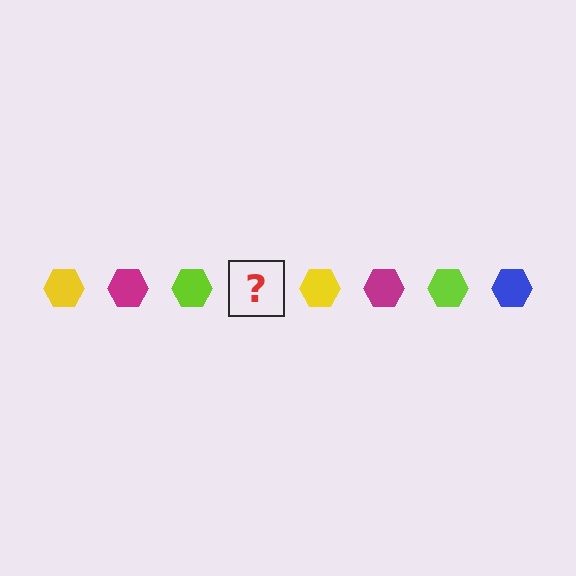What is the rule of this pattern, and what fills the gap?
The rule is that the pattern cycles through yellow, magenta, lime, blue hexagons. The gap should be filled with a blue hexagon.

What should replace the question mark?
The question mark should be replaced with a blue hexagon.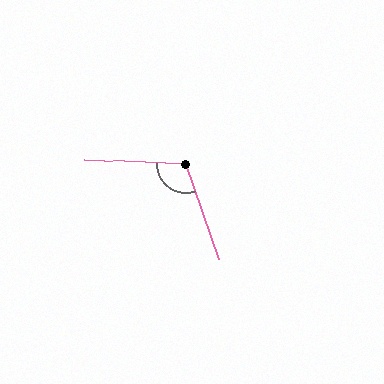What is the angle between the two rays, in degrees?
Approximately 111 degrees.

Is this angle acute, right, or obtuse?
It is obtuse.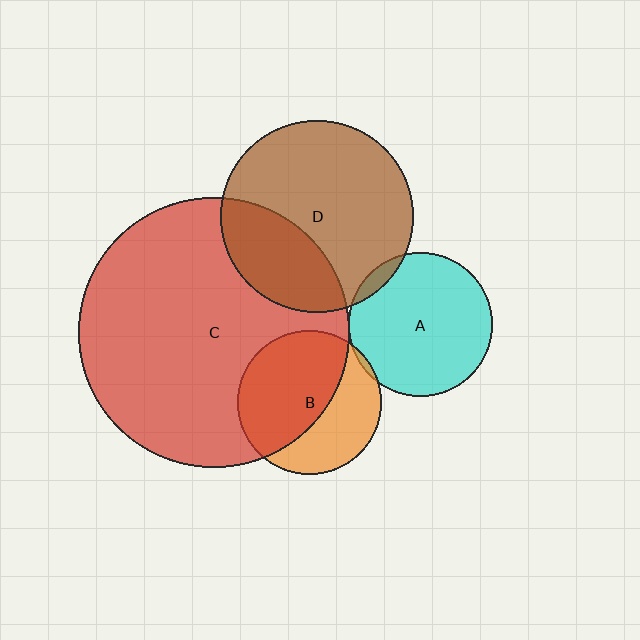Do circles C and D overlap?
Yes.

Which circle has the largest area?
Circle C (red).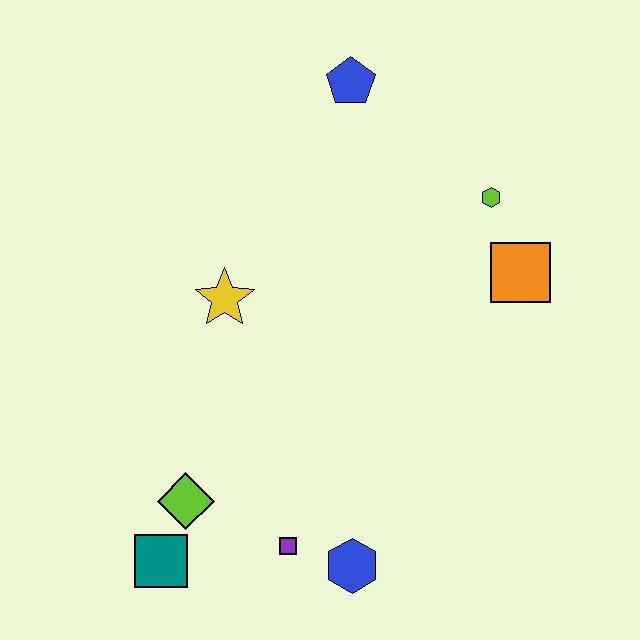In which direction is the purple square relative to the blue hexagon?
The purple square is to the left of the blue hexagon.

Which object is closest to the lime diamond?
The teal square is closest to the lime diamond.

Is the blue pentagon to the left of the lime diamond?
No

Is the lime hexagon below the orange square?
No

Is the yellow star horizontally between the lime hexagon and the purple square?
No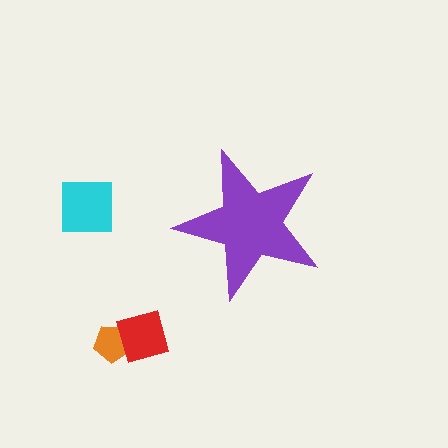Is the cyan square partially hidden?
No, the cyan square is fully visible.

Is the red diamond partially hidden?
No, the red diamond is fully visible.